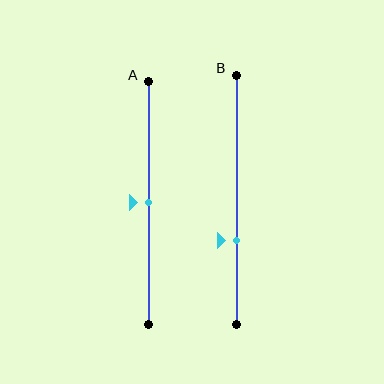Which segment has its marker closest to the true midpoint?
Segment A has its marker closest to the true midpoint.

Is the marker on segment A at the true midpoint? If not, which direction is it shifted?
Yes, the marker on segment A is at the true midpoint.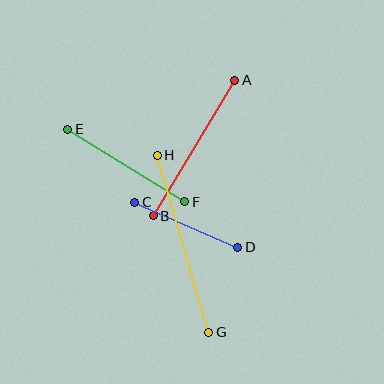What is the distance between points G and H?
The distance is approximately 185 pixels.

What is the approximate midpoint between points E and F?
The midpoint is at approximately (126, 166) pixels.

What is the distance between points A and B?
The distance is approximately 158 pixels.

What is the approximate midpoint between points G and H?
The midpoint is at approximately (183, 244) pixels.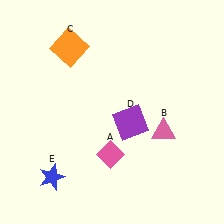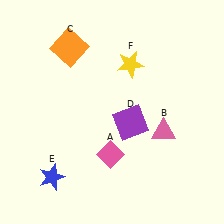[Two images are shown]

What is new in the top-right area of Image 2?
A yellow star (F) was added in the top-right area of Image 2.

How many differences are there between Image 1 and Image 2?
There is 1 difference between the two images.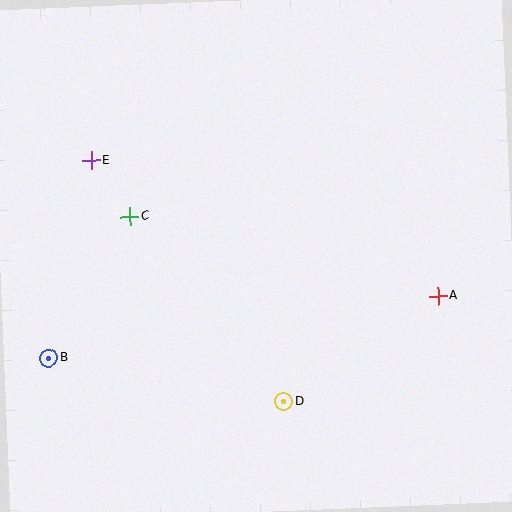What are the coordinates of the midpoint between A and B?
The midpoint between A and B is at (243, 327).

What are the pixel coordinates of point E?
Point E is at (91, 160).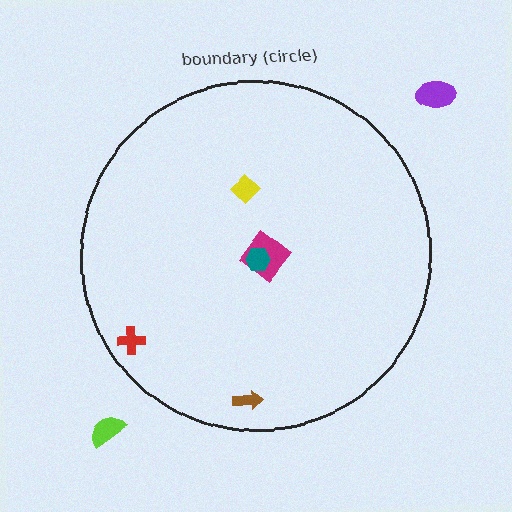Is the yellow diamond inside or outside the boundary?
Inside.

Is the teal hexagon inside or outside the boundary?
Inside.